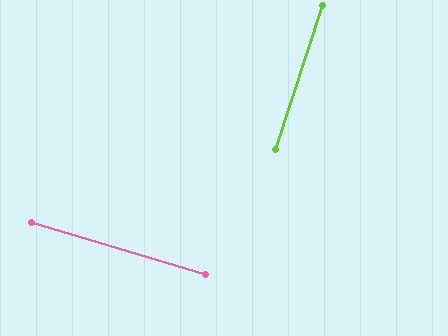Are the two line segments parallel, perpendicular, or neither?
Perpendicular — they meet at approximately 89°.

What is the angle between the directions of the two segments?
Approximately 89 degrees.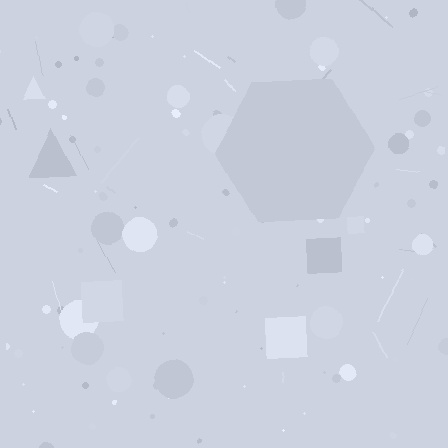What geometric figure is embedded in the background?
A hexagon is embedded in the background.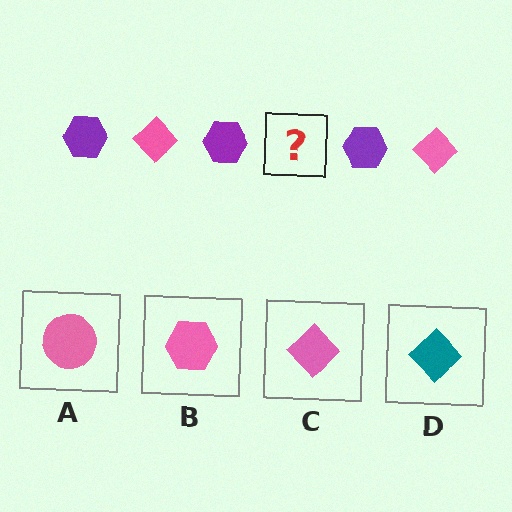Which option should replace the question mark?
Option C.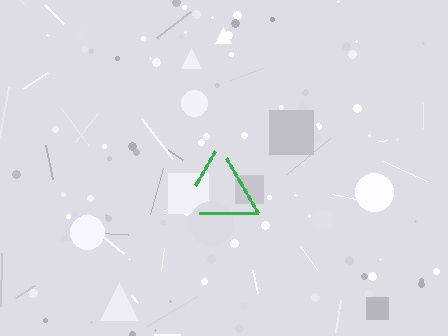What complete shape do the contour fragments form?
The contour fragments form a triangle.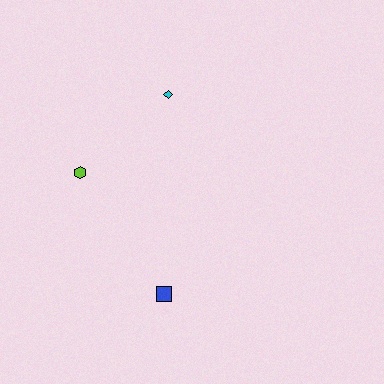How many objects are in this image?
There are 3 objects.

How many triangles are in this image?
There are no triangles.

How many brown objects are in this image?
There are no brown objects.